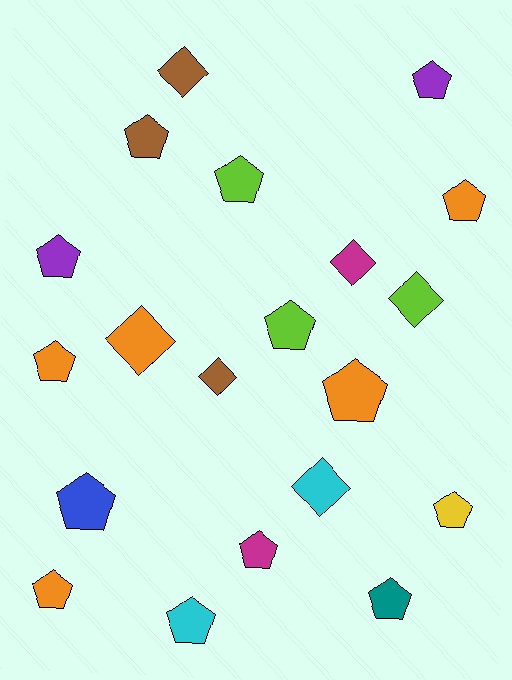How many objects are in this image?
There are 20 objects.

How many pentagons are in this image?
There are 14 pentagons.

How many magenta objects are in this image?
There are 2 magenta objects.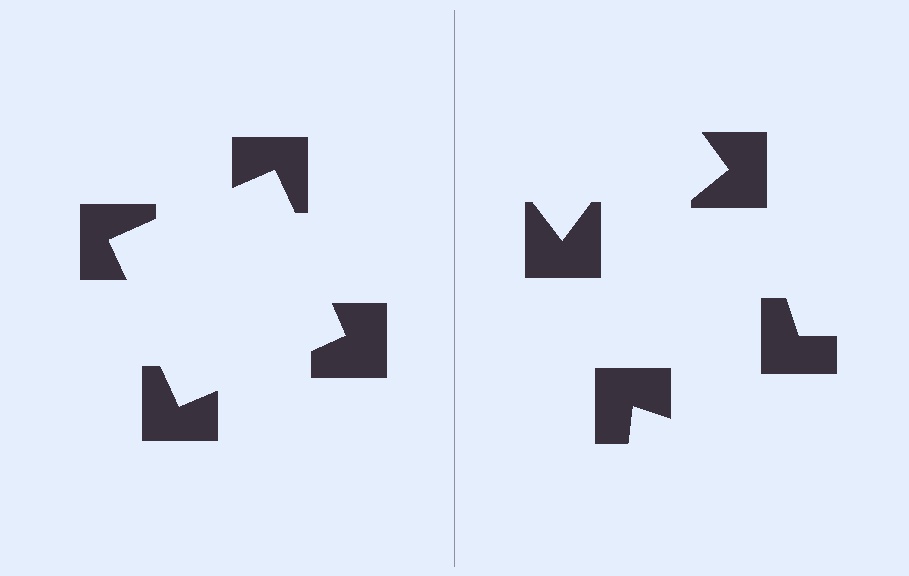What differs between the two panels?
The notched squares are positioned identically on both sides; only the wedge orientations differ. On the left they align to a square; on the right they are misaligned.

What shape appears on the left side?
An illusory square.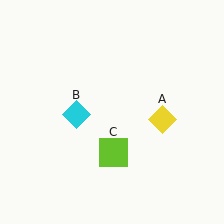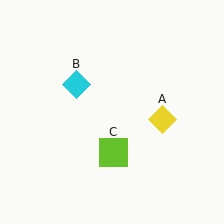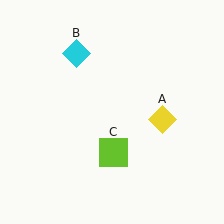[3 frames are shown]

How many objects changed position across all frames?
1 object changed position: cyan diamond (object B).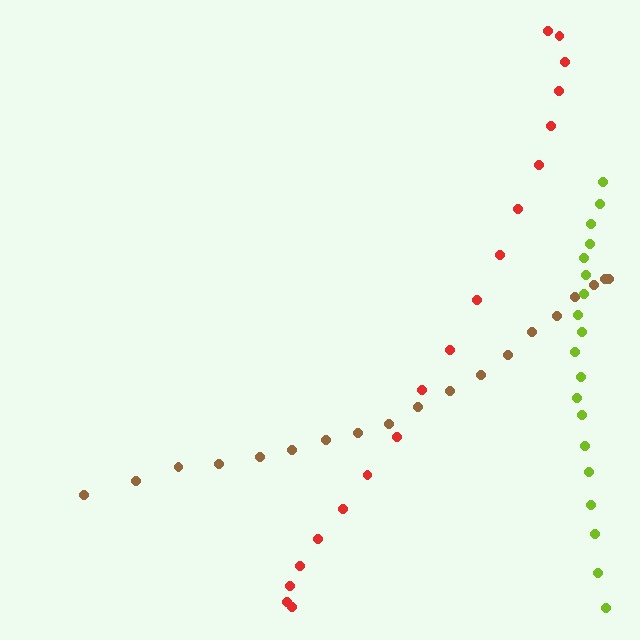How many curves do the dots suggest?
There are 3 distinct paths.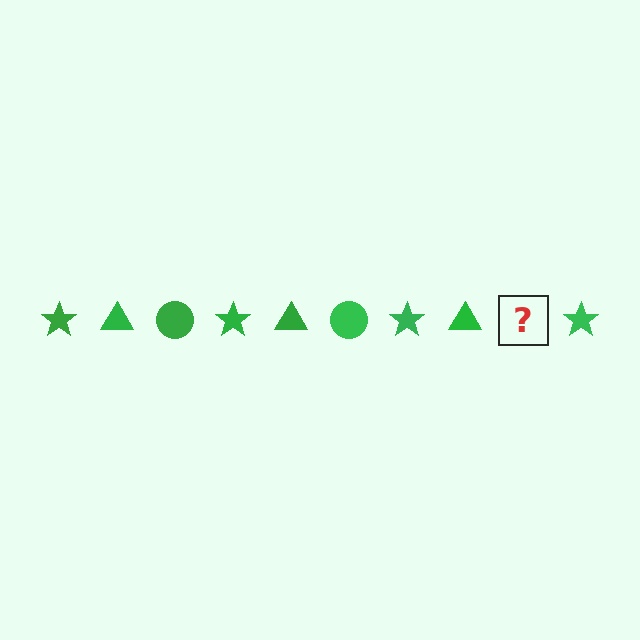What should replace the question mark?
The question mark should be replaced with a green circle.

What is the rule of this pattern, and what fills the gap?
The rule is that the pattern cycles through star, triangle, circle shapes in green. The gap should be filled with a green circle.